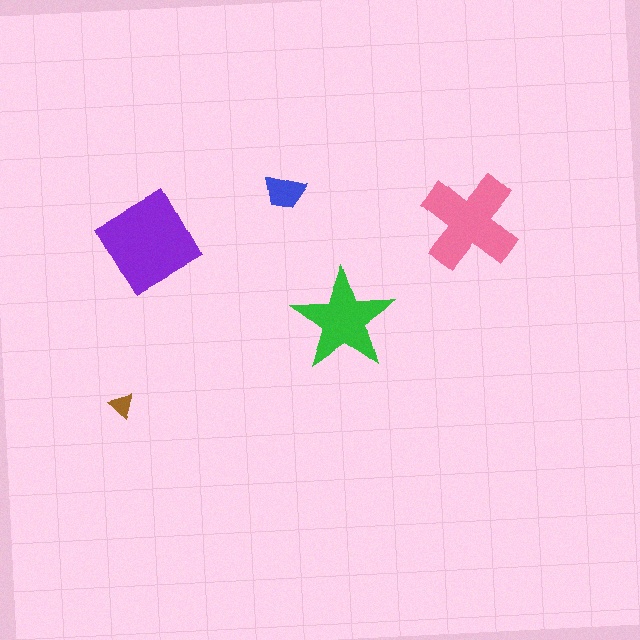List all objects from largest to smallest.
The purple diamond, the pink cross, the green star, the blue trapezoid, the brown triangle.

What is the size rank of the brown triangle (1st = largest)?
5th.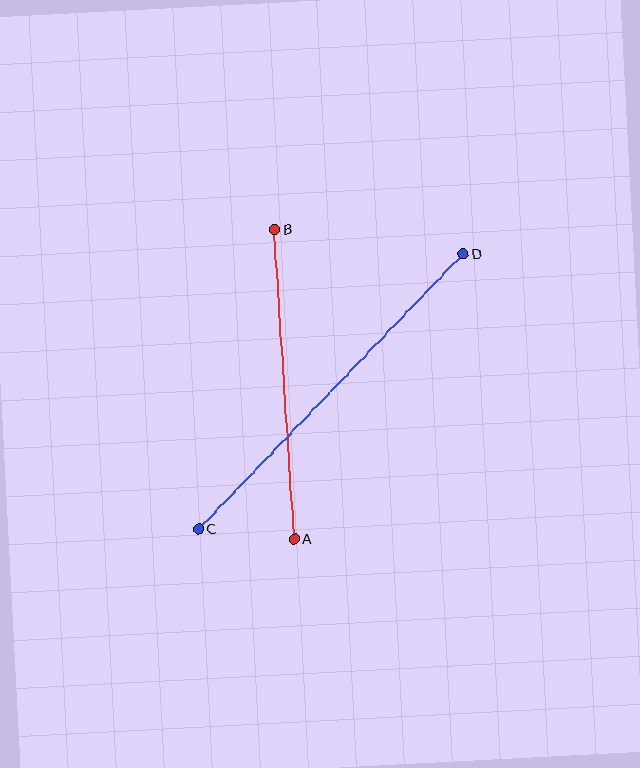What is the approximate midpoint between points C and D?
The midpoint is at approximately (331, 392) pixels.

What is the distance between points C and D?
The distance is approximately 382 pixels.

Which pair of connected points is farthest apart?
Points C and D are farthest apart.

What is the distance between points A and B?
The distance is approximately 310 pixels.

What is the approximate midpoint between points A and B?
The midpoint is at approximately (284, 385) pixels.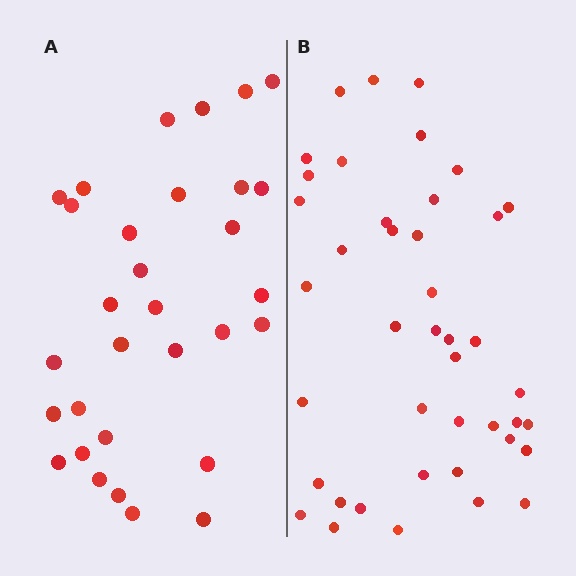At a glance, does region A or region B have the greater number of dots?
Region B (the right region) has more dots.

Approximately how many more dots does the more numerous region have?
Region B has roughly 12 or so more dots than region A.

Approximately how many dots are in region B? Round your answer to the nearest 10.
About 40 dots. (The exact count is 42, which rounds to 40.)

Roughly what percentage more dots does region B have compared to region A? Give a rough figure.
About 35% more.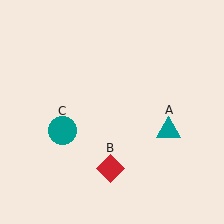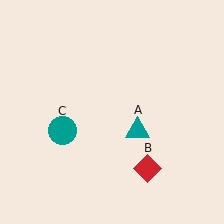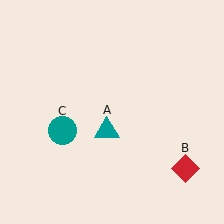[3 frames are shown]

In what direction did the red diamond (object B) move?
The red diamond (object B) moved right.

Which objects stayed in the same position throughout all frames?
Teal circle (object C) remained stationary.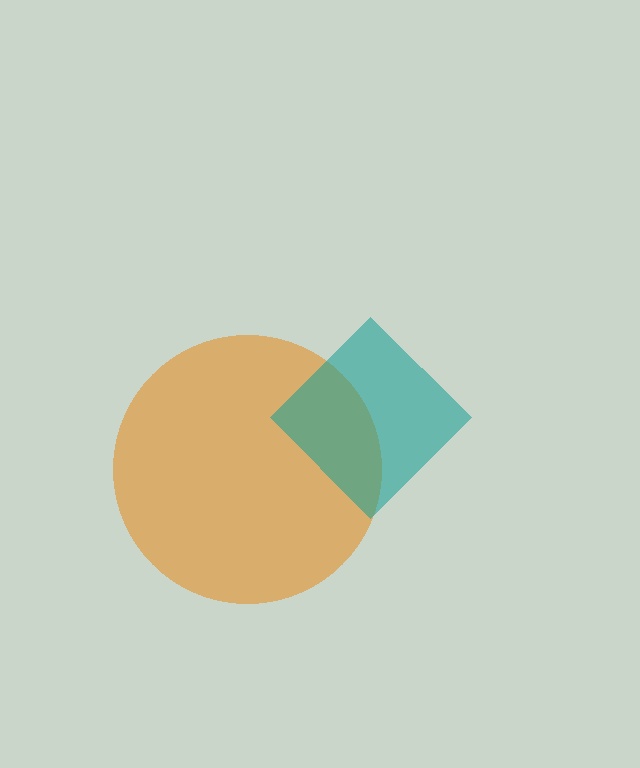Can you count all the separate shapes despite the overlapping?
Yes, there are 2 separate shapes.